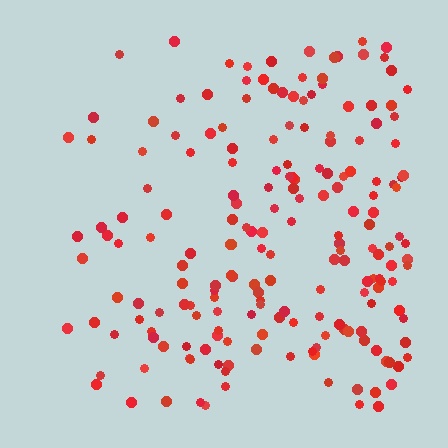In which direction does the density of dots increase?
From left to right, with the right side densest.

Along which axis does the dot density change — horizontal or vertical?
Horizontal.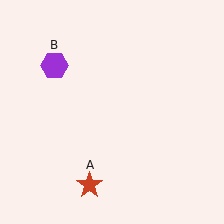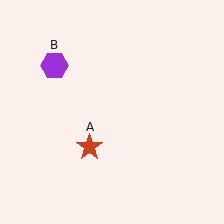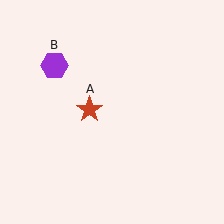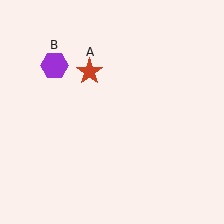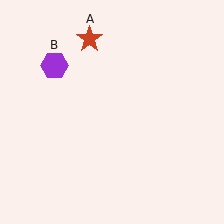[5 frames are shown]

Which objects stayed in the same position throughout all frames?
Purple hexagon (object B) remained stationary.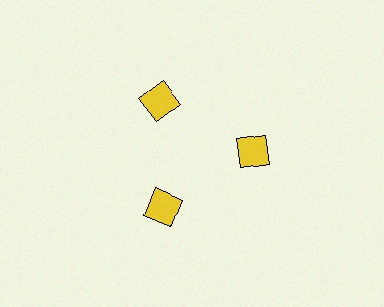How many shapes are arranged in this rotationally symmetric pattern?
There are 3 shapes, arranged in 3 groups of 1.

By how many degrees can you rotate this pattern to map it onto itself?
The pattern maps onto itself every 120 degrees of rotation.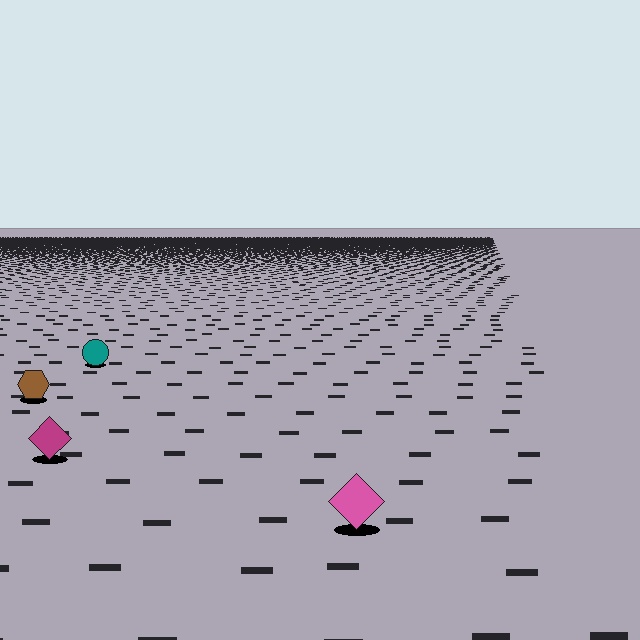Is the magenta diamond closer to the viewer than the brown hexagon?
Yes. The magenta diamond is closer — you can tell from the texture gradient: the ground texture is coarser near it.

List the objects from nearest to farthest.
From nearest to farthest: the pink diamond, the magenta diamond, the brown hexagon, the teal circle.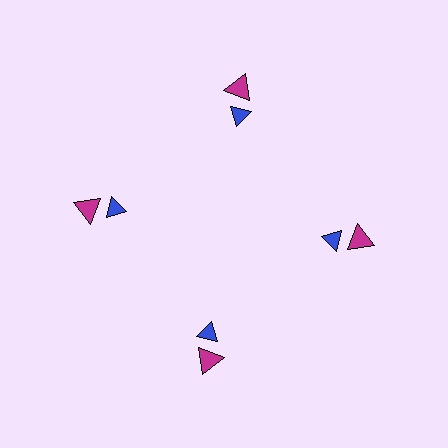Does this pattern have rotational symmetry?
Yes, this pattern has 4-fold rotational symmetry. It looks the same after rotating 90 degrees around the center.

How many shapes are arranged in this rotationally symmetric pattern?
There are 8 shapes, arranged in 4 groups of 2.